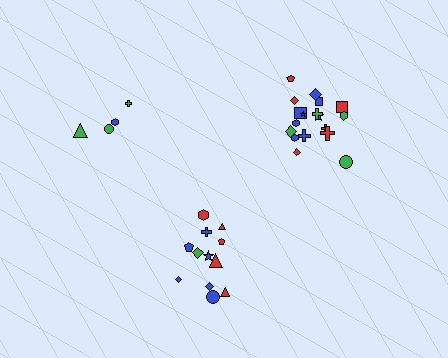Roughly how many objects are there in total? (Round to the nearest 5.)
Roughly 35 objects in total.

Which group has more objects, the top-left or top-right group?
The top-right group.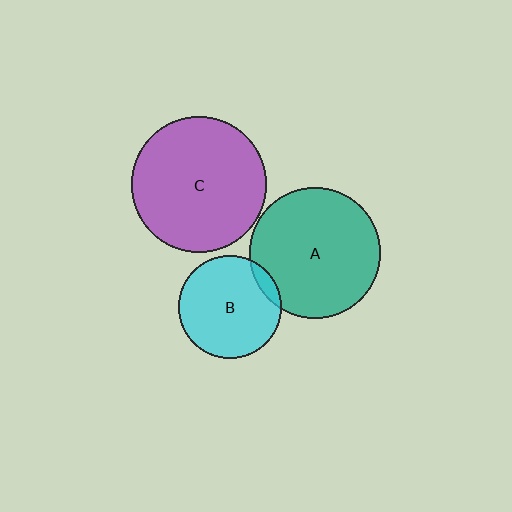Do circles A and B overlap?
Yes.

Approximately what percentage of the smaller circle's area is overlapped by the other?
Approximately 10%.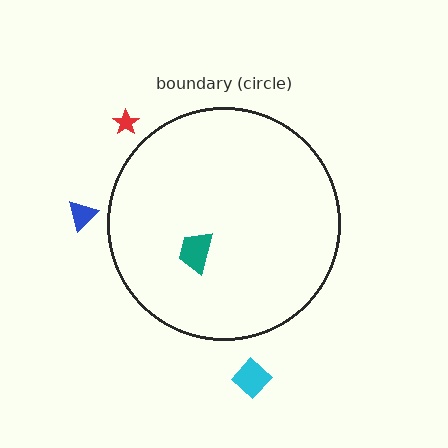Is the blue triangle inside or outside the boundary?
Outside.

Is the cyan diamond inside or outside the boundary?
Outside.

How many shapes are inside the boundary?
1 inside, 3 outside.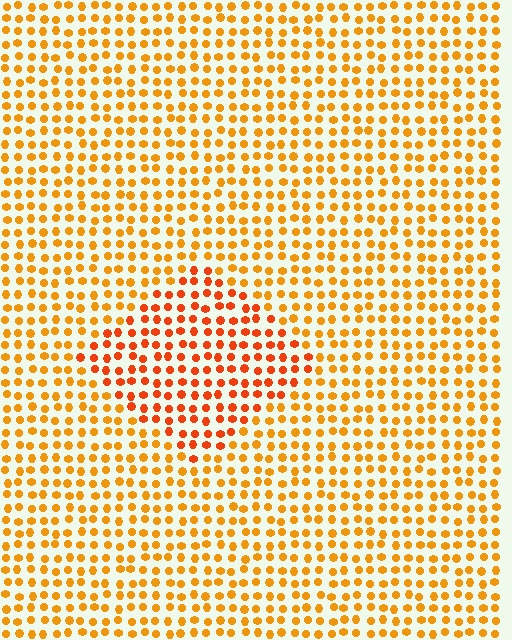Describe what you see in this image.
The image is filled with small orange elements in a uniform arrangement. A diamond-shaped region is visible where the elements are tinted to a slightly different hue, forming a subtle color boundary.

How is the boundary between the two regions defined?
The boundary is defined purely by a slight shift in hue (about 24 degrees). Spacing, size, and orientation are identical on both sides.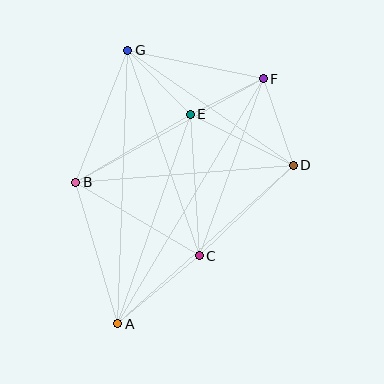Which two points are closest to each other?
Points E and F are closest to each other.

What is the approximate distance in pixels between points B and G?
The distance between B and G is approximately 142 pixels.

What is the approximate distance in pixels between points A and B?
The distance between A and B is approximately 148 pixels.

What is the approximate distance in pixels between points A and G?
The distance between A and G is approximately 273 pixels.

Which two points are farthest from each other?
Points A and F are farthest from each other.